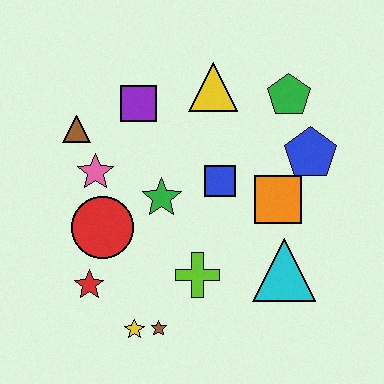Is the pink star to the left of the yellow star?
Yes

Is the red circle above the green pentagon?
No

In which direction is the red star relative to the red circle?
The red star is below the red circle.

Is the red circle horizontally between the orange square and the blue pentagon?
No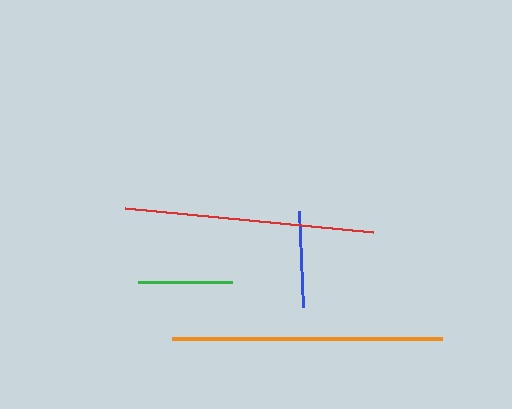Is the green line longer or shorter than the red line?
The red line is longer than the green line.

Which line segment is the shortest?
The green line is the shortest at approximately 94 pixels.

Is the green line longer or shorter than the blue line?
The blue line is longer than the green line.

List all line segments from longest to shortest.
From longest to shortest: orange, red, blue, green.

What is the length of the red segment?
The red segment is approximately 249 pixels long.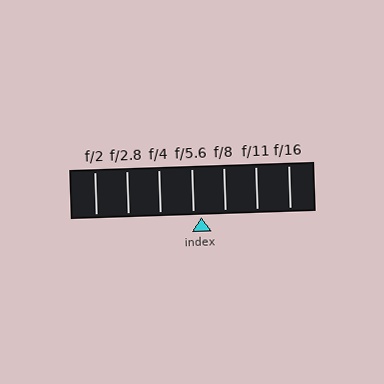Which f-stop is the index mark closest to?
The index mark is closest to f/5.6.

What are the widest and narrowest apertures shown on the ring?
The widest aperture shown is f/2 and the narrowest is f/16.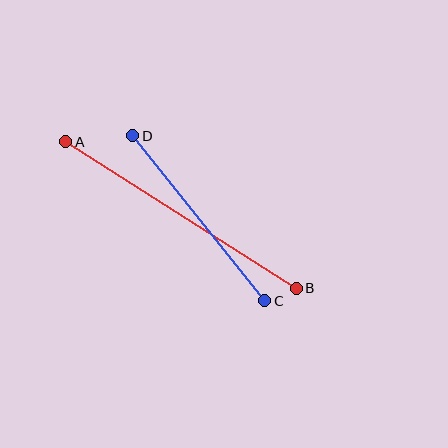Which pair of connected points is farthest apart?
Points A and B are farthest apart.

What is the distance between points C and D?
The distance is approximately 211 pixels.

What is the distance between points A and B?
The distance is approximately 273 pixels.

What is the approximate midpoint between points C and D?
The midpoint is at approximately (199, 218) pixels.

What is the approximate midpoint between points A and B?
The midpoint is at approximately (181, 215) pixels.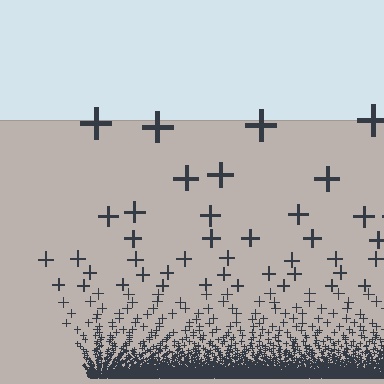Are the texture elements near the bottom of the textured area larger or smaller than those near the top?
Smaller. The gradient is inverted — elements near the bottom are smaller and denser.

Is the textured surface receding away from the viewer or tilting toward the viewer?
The surface appears to tilt toward the viewer. Texture elements get larger and sparser toward the top.